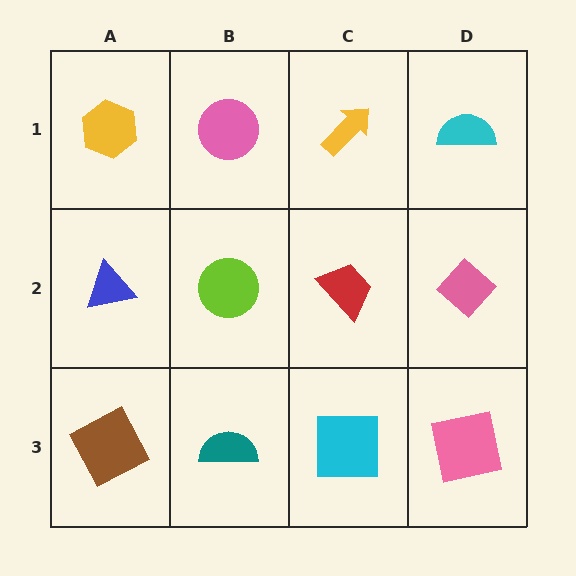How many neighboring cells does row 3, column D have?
2.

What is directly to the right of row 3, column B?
A cyan square.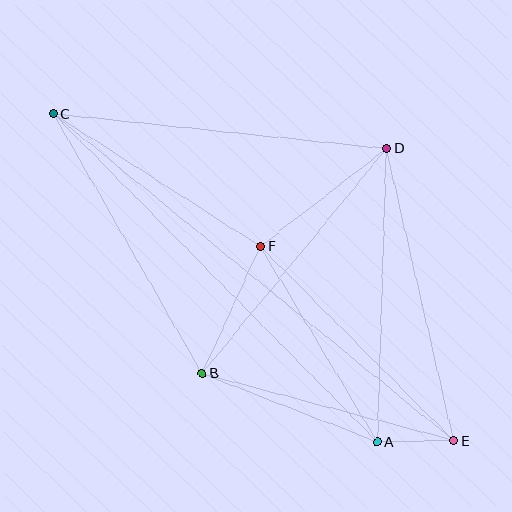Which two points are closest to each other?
Points A and E are closest to each other.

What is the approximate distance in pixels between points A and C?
The distance between A and C is approximately 461 pixels.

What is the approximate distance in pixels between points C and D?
The distance between C and D is approximately 335 pixels.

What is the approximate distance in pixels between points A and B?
The distance between A and B is approximately 188 pixels.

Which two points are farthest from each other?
Points C and E are farthest from each other.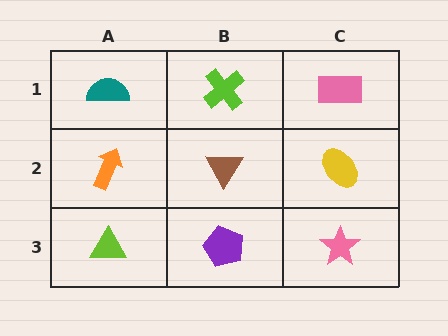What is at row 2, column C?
A yellow ellipse.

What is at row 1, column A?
A teal semicircle.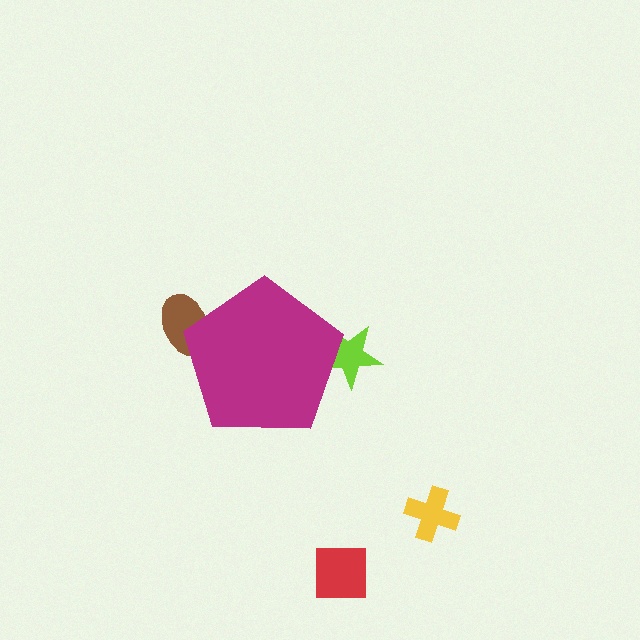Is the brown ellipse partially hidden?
Yes, the brown ellipse is partially hidden behind the magenta pentagon.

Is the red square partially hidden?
No, the red square is fully visible.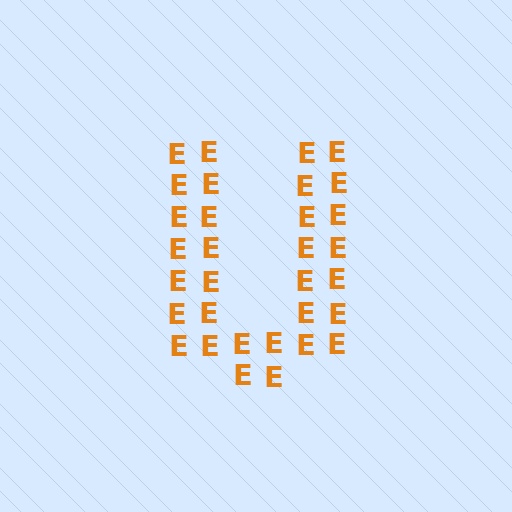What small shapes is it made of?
It is made of small letter E's.